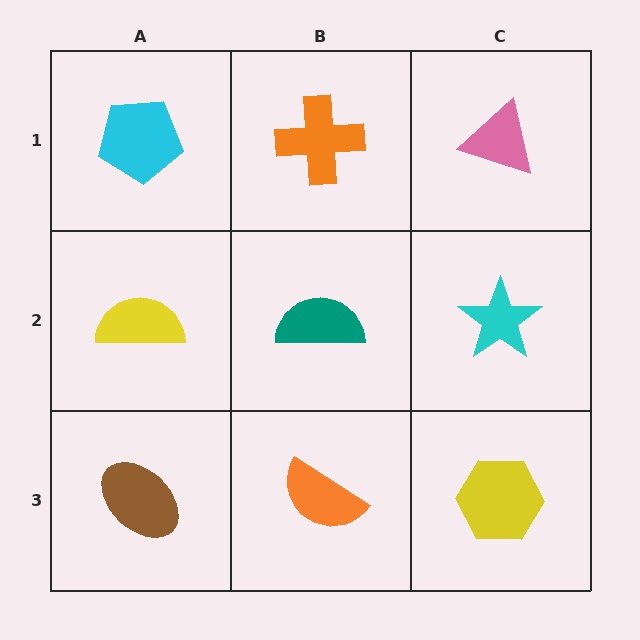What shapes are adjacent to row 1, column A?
A yellow semicircle (row 2, column A), an orange cross (row 1, column B).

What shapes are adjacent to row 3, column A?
A yellow semicircle (row 2, column A), an orange semicircle (row 3, column B).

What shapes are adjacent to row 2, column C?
A pink triangle (row 1, column C), a yellow hexagon (row 3, column C), a teal semicircle (row 2, column B).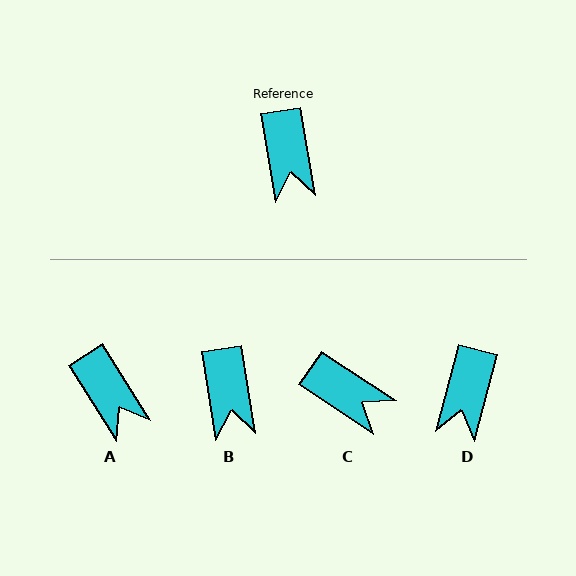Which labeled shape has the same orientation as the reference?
B.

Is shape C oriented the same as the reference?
No, it is off by about 47 degrees.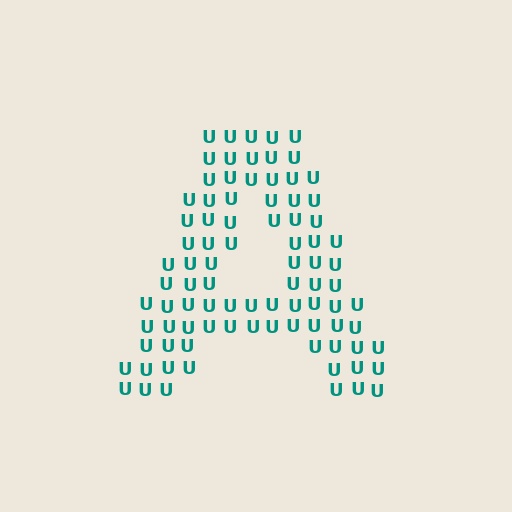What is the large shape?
The large shape is the letter A.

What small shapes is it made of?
It is made of small letter U's.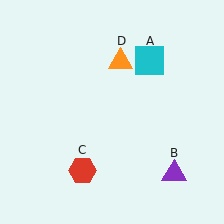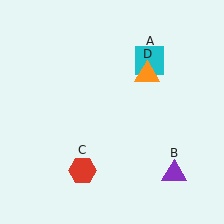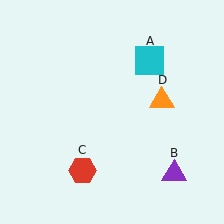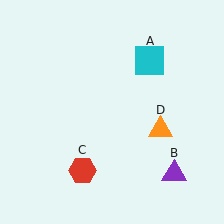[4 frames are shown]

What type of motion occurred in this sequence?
The orange triangle (object D) rotated clockwise around the center of the scene.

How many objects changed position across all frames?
1 object changed position: orange triangle (object D).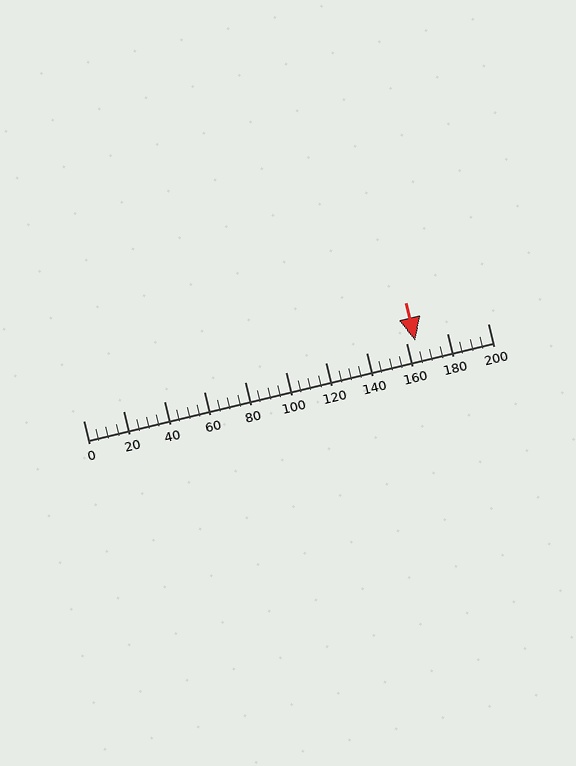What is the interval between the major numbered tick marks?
The major tick marks are spaced 20 units apart.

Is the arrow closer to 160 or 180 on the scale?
The arrow is closer to 160.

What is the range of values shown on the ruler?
The ruler shows values from 0 to 200.